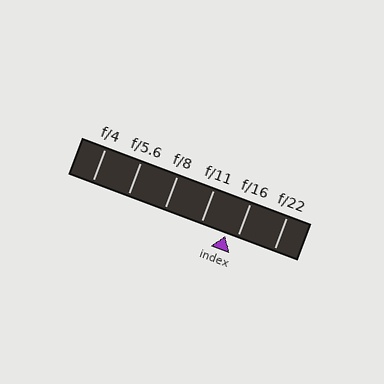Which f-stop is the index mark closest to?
The index mark is closest to f/16.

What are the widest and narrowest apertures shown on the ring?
The widest aperture shown is f/4 and the narrowest is f/22.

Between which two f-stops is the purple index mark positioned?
The index mark is between f/11 and f/16.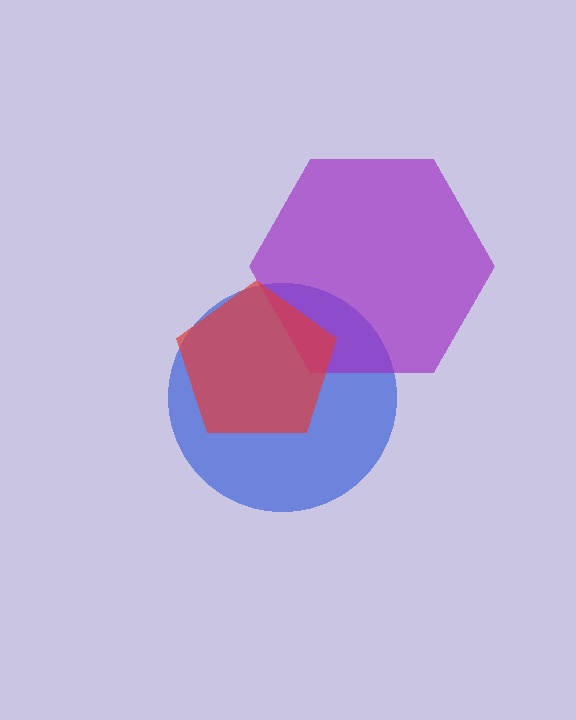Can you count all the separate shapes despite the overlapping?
Yes, there are 3 separate shapes.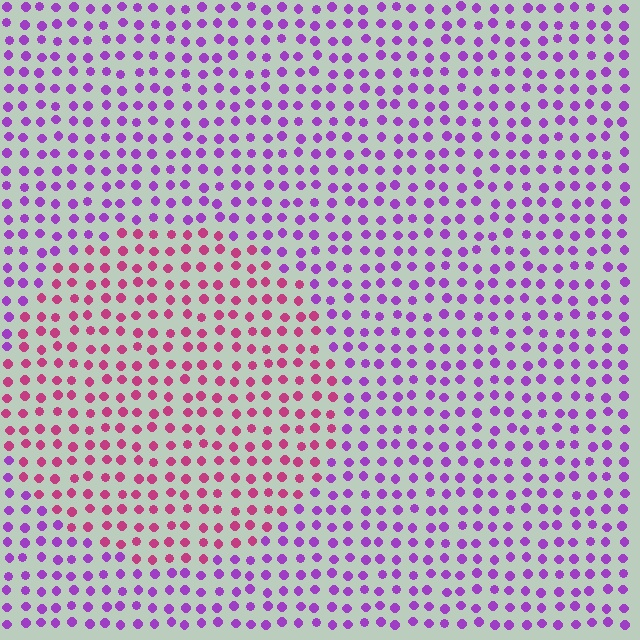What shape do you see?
I see a circle.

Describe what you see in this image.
The image is filled with small purple elements in a uniform arrangement. A circle-shaped region is visible where the elements are tinted to a slightly different hue, forming a subtle color boundary.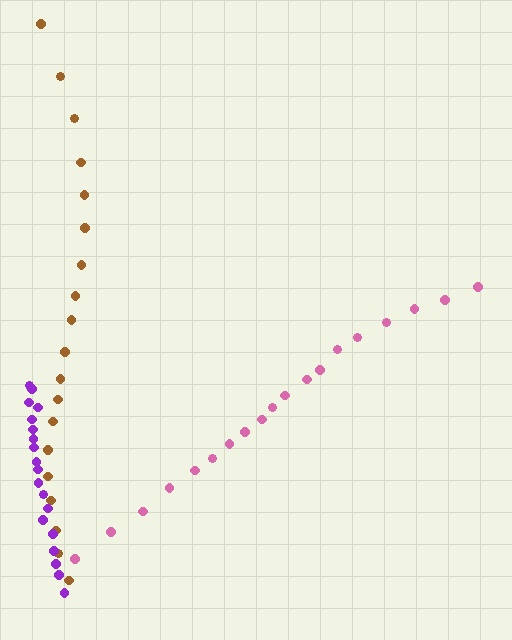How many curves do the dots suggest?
There are 3 distinct paths.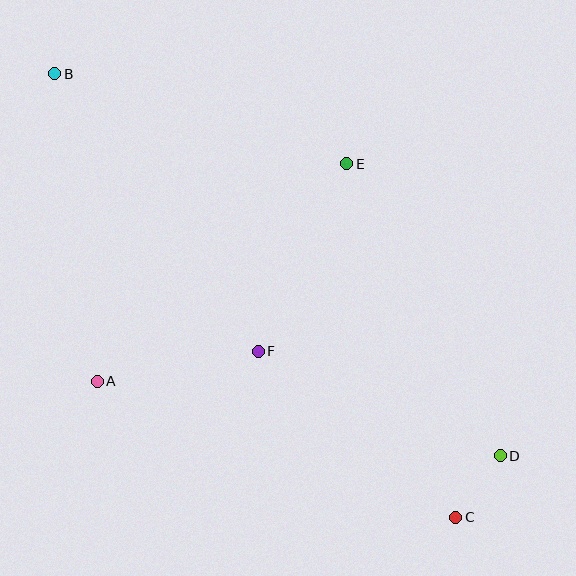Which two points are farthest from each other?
Points B and C are farthest from each other.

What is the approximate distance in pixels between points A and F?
The distance between A and F is approximately 164 pixels.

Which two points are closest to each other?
Points C and D are closest to each other.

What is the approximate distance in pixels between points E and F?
The distance between E and F is approximately 207 pixels.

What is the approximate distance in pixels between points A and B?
The distance between A and B is approximately 311 pixels.